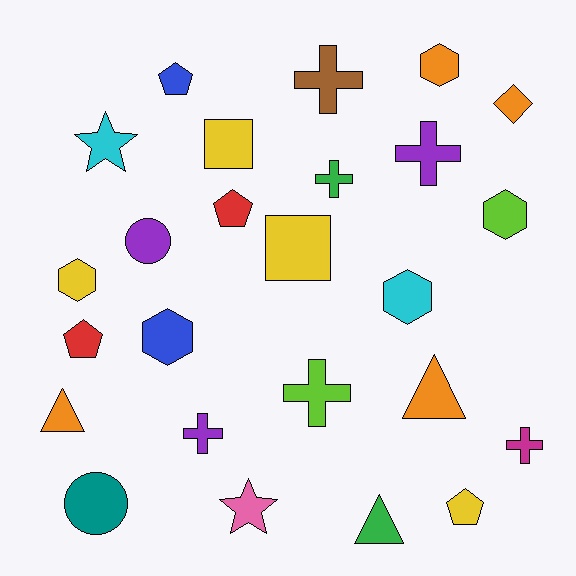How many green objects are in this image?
There are 2 green objects.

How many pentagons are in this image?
There are 4 pentagons.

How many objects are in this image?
There are 25 objects.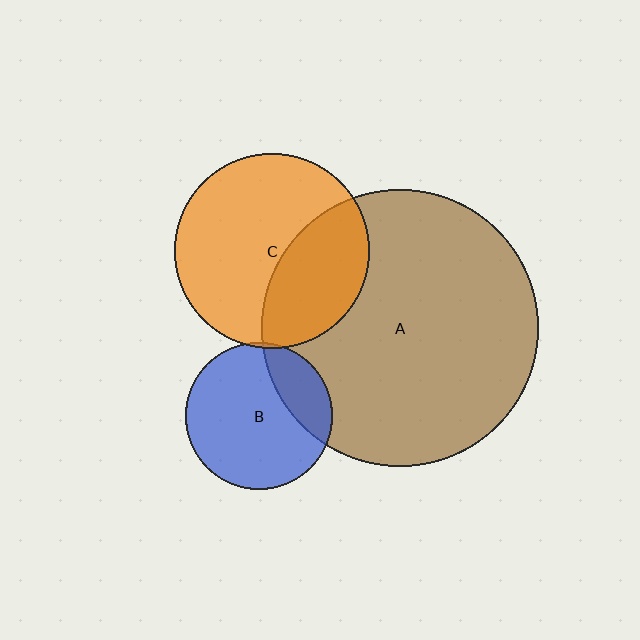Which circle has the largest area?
Circle A (brown).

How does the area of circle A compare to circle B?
Approximately 3.5 times.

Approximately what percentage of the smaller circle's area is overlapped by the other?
Approximately 5%.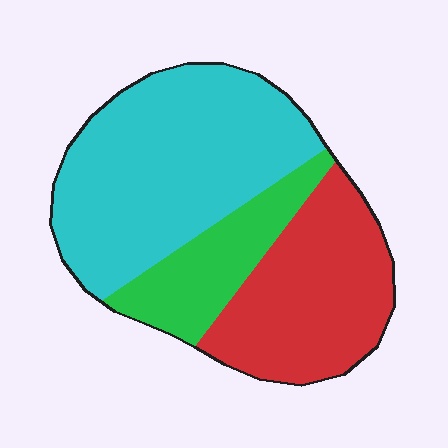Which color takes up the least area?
Green, at roughly 20%.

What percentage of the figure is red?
Red takes up about one third (1/3) of the figure.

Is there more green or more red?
Red.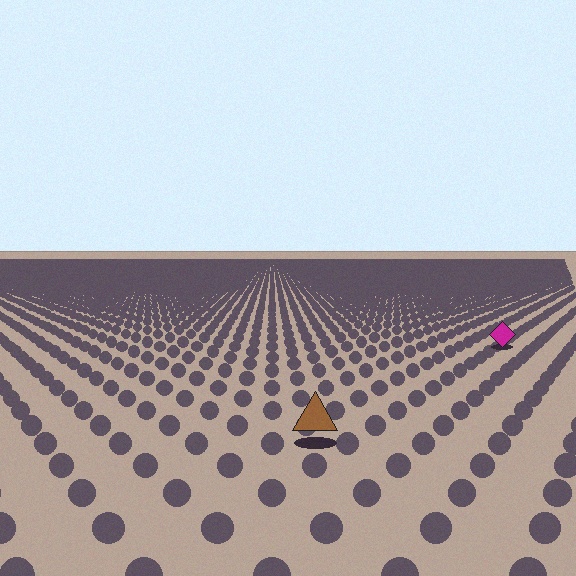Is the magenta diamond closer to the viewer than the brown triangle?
No. The brown triangle is closer — you can tell from the texture gradient: the ground texture is coarser near it.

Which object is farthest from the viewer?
The magenta diamond is farthest from the viewer. It appears smaller and the ground texture around it is denser.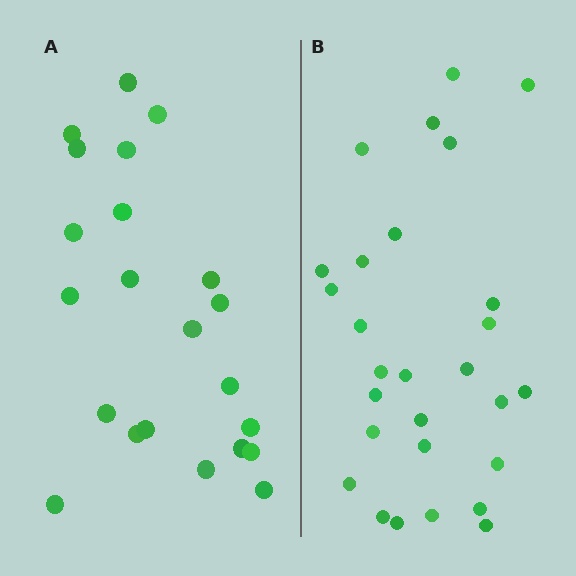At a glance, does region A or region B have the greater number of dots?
Region B (the right region) has more dots.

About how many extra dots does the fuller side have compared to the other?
Region B has about 6 more dots than region A.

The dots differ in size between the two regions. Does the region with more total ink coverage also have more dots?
No. Region A has more total ink coverage because its dots are larger, but region B actually contains more individual dots. Total area can be misleading — the number of items is what matters here.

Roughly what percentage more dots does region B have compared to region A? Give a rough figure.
About 25% more.